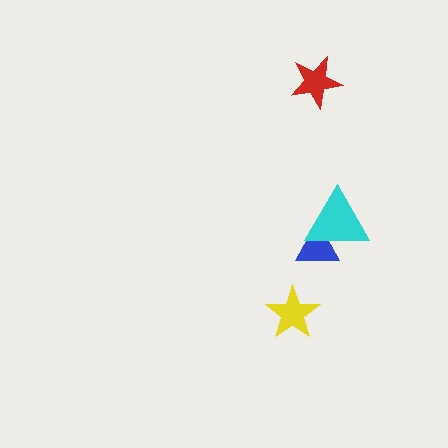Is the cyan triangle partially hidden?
No, no other shape covers it.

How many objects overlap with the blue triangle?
1 object overlaps with the blue triangle.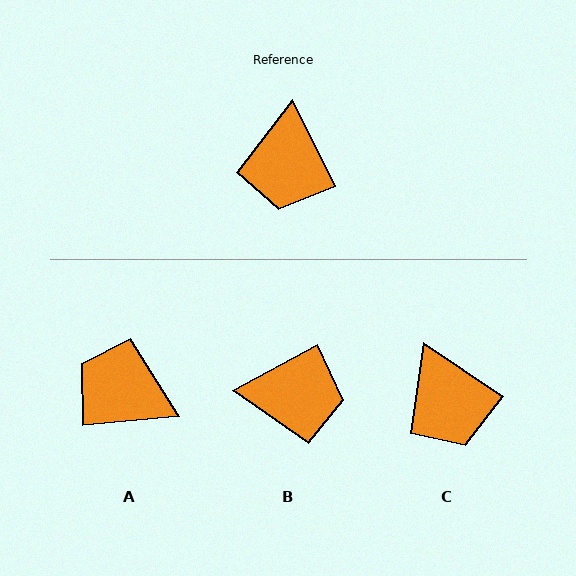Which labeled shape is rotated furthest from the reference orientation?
A, about 111 degrees away.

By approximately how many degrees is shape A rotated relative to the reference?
Approximately 111 degrees clockwise.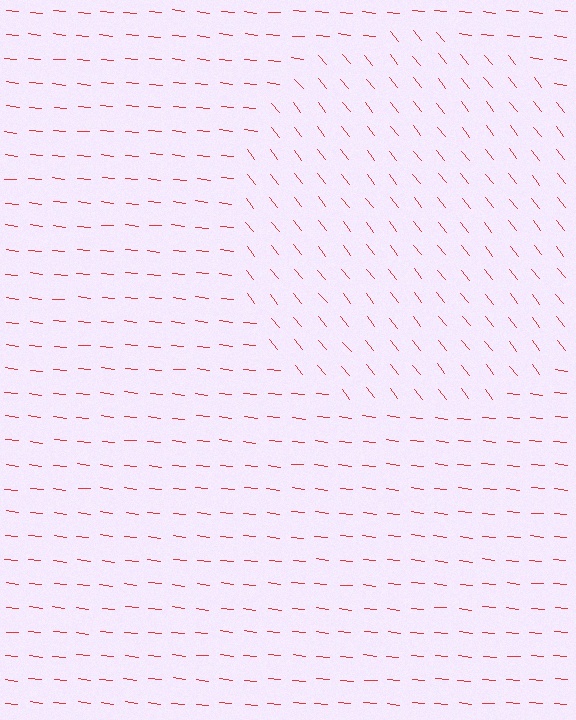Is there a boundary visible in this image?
Yes, there is a texture boundary formed by a change in line orientation.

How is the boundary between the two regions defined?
The boundary is defined purely by a change in line orientation (approximately 45 degrees difference). All lines are the same color and thickness.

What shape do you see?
I see a circle.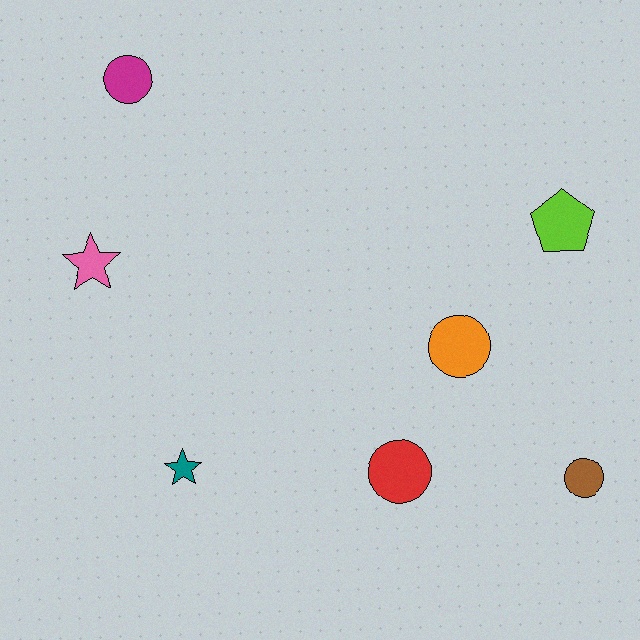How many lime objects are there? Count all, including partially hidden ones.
There is 1 lime object.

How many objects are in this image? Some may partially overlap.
There are 7 objects.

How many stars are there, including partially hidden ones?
There are 2 stars.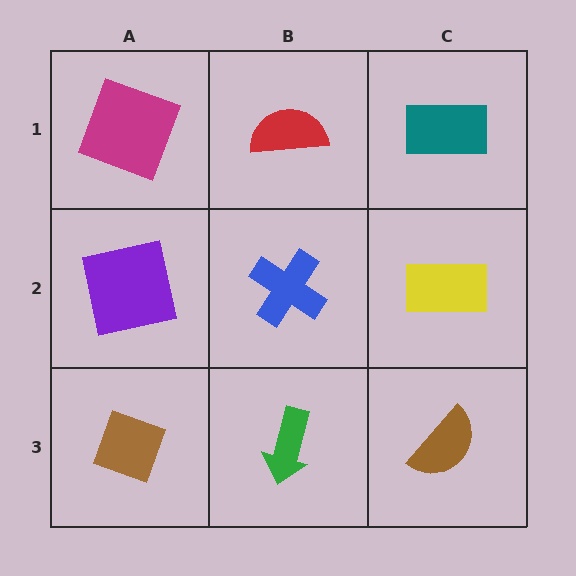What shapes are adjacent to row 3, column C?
A yellow rectangle (row 2, column C), a green arrow (row 3, column B).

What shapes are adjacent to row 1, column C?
A yellow rectangle (row 2, column C), a red semicircle (row 1, column B).